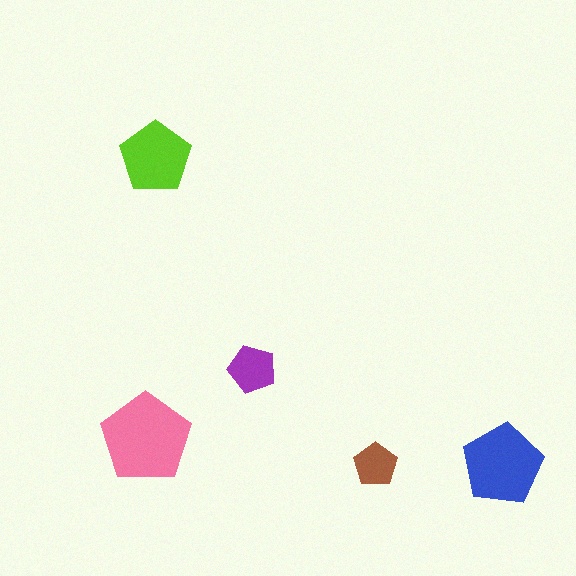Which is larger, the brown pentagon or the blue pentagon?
The blue one.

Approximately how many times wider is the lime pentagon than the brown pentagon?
About 1.5 times wider.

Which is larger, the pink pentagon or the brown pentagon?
The pink one.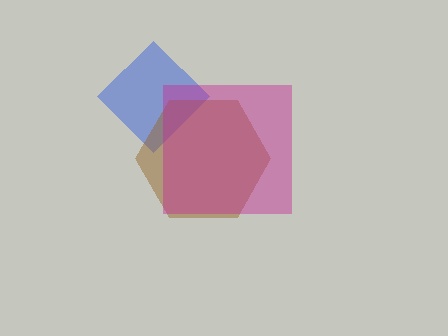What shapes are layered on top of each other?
The layered shapes are: a blue diamond, a brown hexagon, a magenta square.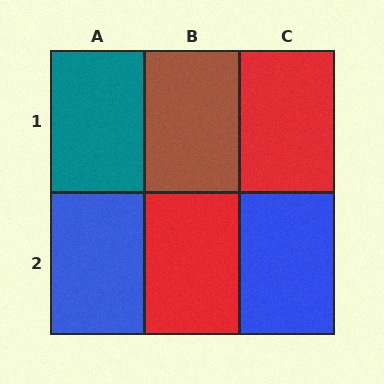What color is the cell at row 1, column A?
Teal.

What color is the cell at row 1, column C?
Red.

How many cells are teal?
1 cell is teal.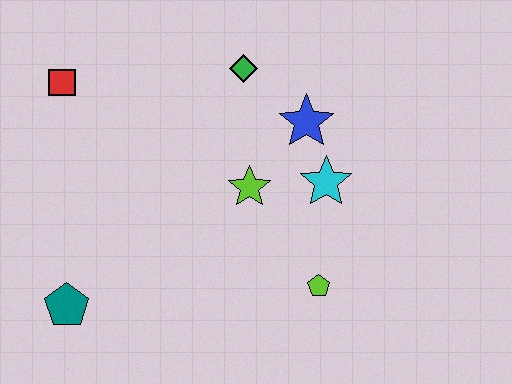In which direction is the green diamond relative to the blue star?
The green diamond is to the left of the blue star.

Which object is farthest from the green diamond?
The teal pentagon is farthest from the green diamond.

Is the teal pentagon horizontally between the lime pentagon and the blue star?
No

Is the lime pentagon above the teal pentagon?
Yes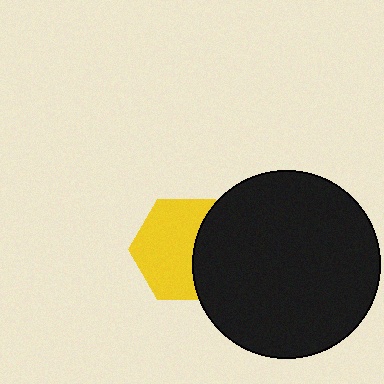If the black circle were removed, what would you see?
You would see the complete yellow hexagon.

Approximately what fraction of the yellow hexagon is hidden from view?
Roughly 37% of the yellow hexagon is hidden behind the black circle.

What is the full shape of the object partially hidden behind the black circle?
The partially hidden object is a yellow hexagon.